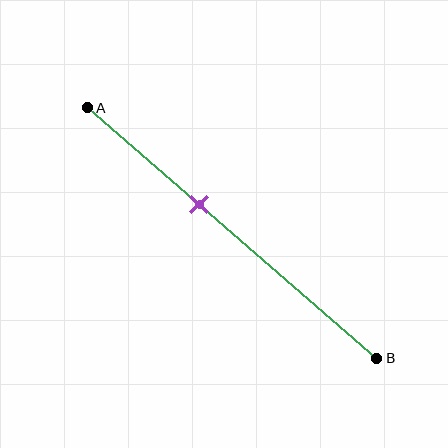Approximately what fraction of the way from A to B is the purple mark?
The purple mark is approximately 40% of the way from A to B.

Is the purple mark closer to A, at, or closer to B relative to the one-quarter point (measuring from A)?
The purple mark is closer to point B than the one-quarter point of segment AB.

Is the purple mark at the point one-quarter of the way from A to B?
No, the mark is at about 40% from A, not at the 25% one-quarter point.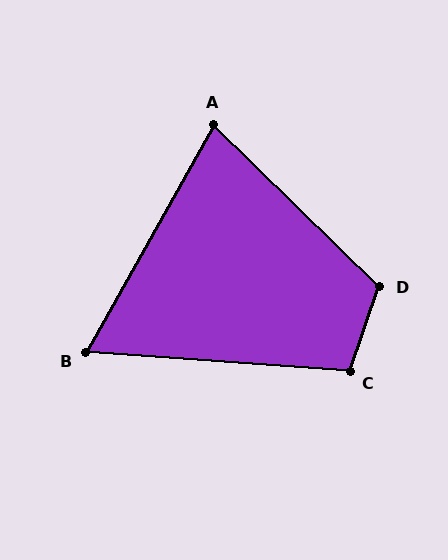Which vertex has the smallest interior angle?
B, at approximately 65 degrees.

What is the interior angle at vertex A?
Approximately 75 degrees (acute).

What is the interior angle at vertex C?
Approximately 105 degrees (obtuse).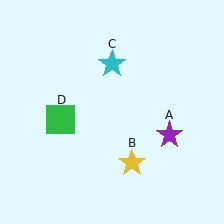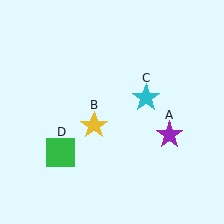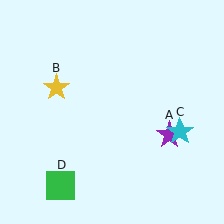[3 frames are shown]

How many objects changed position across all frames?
3 objects changed position: yellow star (object B), cyan star (object C), green square (object D).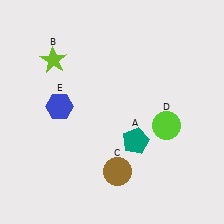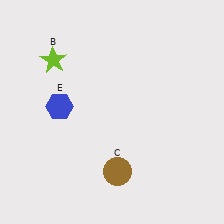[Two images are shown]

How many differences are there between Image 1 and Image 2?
There are 2 differences between the two images.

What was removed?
The lime circle (D), the teal pentagon (A) were removed in Image 2.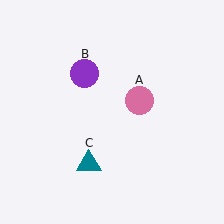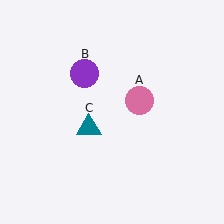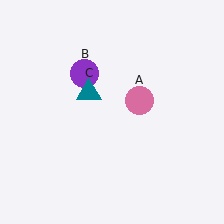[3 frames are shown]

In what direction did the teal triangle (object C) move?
The teal triangle (object C) moved up.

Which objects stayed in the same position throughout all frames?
Pink circle (object A) and purple circle (object B) remained stationary.